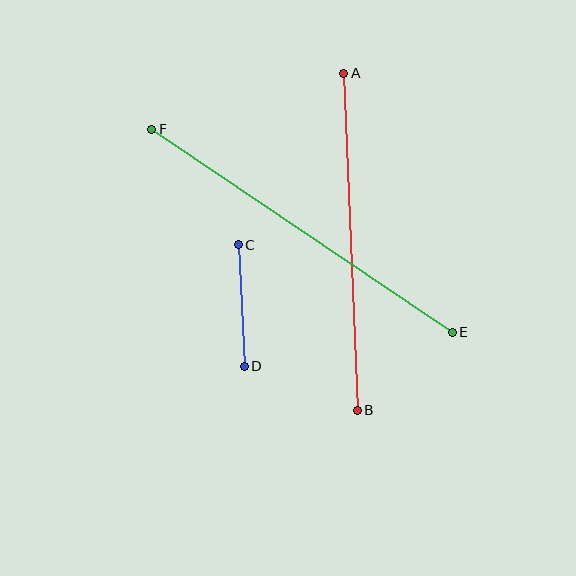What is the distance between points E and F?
The distance is approximately 362 pixels.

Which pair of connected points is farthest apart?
Points E and F are farthest apart.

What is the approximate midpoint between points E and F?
The midpoint is at approximately (302, 231) pixels.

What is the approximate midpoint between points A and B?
The midpoint is at approximately (351, 242) pixels.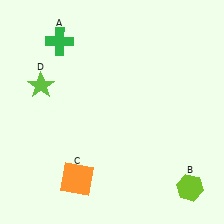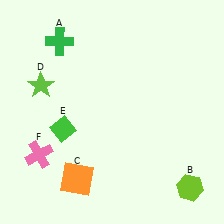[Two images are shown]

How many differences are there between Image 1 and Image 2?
There are 2 differences between the two images.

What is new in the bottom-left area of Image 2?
A green diamond (E) was added in the bottom-left area of Image 2.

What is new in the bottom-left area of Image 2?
A pink cross (F) was added in the bottom-left area of Image 2.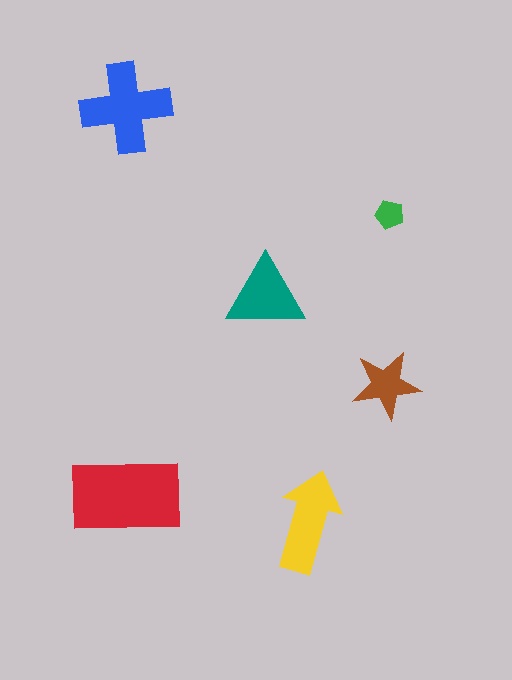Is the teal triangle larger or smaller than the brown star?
Larger.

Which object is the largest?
The red rectangle.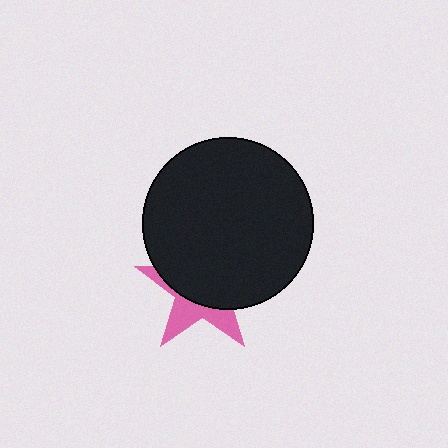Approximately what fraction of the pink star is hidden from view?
Roughly 65% of the pink star is hidden behind the black circle.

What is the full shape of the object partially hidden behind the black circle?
The partially hidden object is a pink star.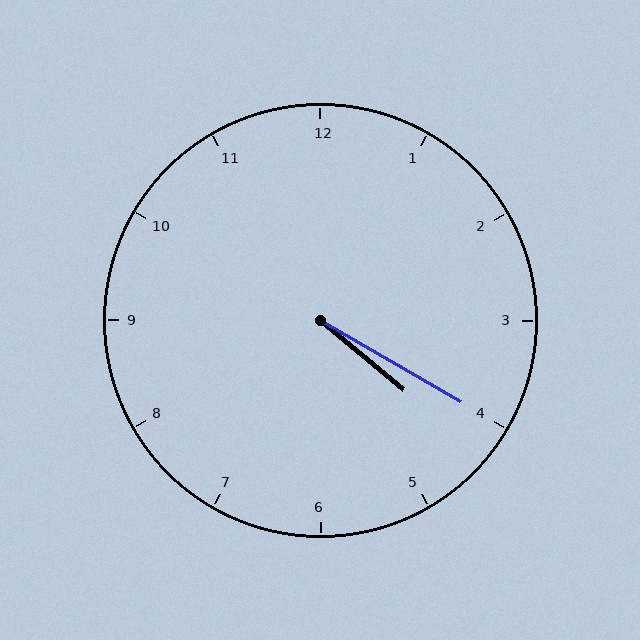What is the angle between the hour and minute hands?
Approximately 10 degrees.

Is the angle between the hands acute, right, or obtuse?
It is acute.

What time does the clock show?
4:20.